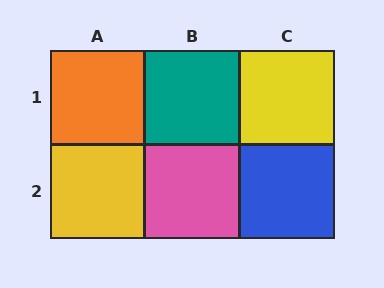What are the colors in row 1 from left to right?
Orange, teal, yellow.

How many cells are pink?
1 cell is pink.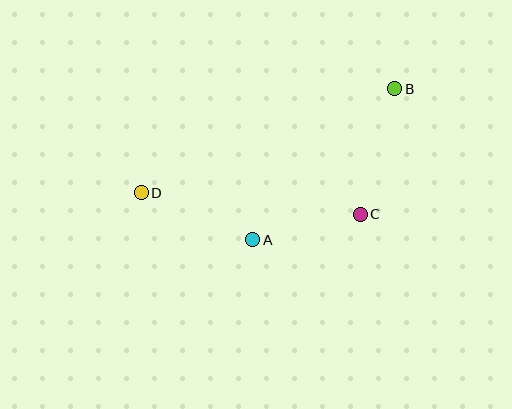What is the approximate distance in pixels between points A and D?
The distance between A and D is approximately 121 pixels.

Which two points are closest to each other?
Points A and C are closest to each other.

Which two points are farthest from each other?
Points B and D are farthest from each other.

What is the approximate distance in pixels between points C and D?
The distance between C and D is approximately 220 pixels.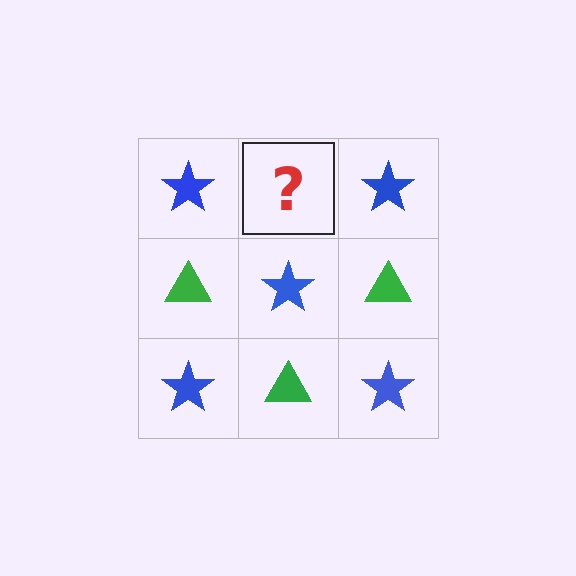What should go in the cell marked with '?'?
The missing cell should contain a green triangle.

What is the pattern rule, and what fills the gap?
The rule is that it alternates blue star and green triangle in a checkerboard pattern. The gap should be filled with a green triangle.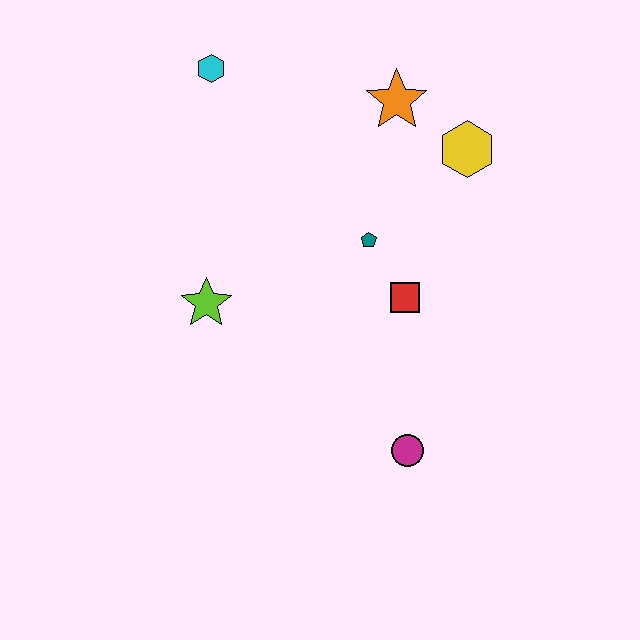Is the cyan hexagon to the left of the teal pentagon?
Yes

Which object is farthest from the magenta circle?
The cyan hexagon is farthest from the magenta circle.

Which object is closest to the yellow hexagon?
The orange star is closest to the yellow hexagon.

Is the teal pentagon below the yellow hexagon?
Yes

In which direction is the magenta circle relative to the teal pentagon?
The magenta circle is below the teal pentagon.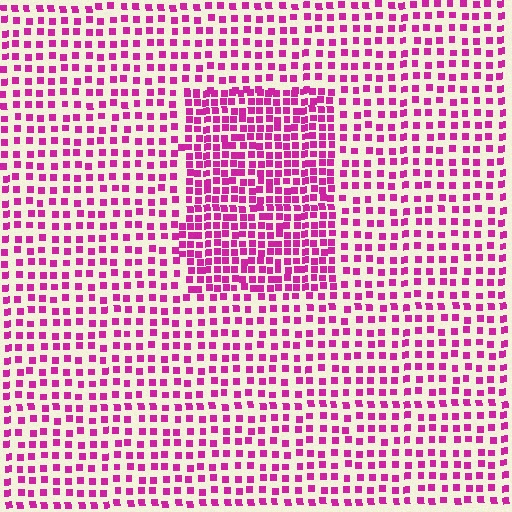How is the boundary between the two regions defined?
The boundary is defined by a change in element density (approximately 1.9x ratio). All elements are the same color, size, and shape.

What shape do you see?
I see a rectangle.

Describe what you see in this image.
The image contains small magenta elements arranged at two different densities. A rectangle-shaped region is visible where the elements are more densely packed than the surrounding area.